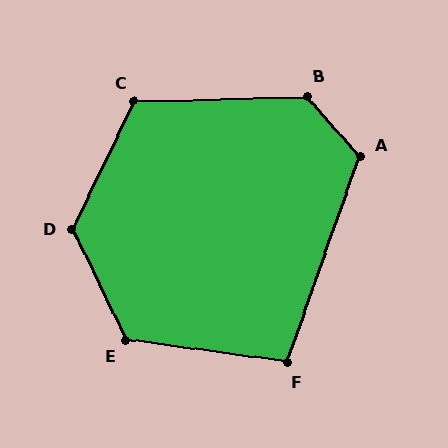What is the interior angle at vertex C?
Approximately 118 degrees (obtuse).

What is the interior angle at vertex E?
Approximately 124 degrees (obtuse).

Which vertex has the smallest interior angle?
F, at approximately 102 degrees.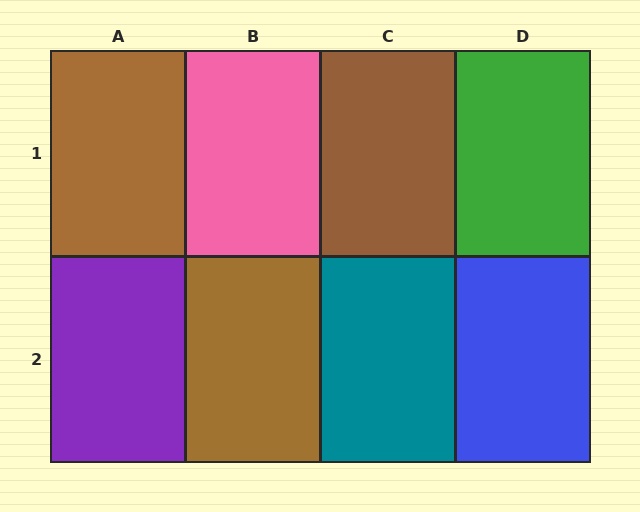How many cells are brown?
3 cells are brown.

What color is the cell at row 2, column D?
Blue.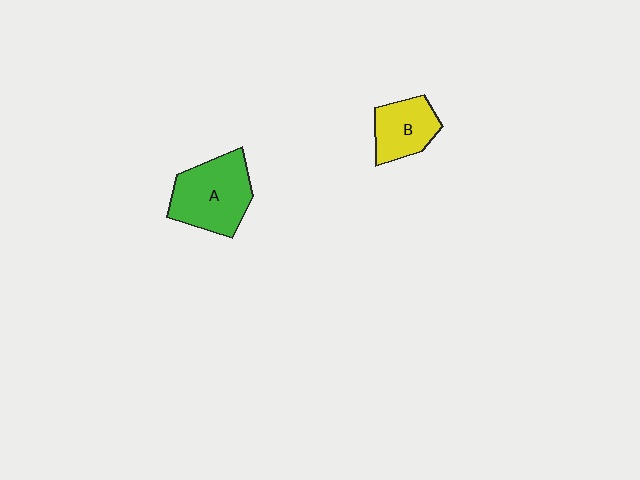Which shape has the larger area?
Shape A (green).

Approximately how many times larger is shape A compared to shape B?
Approximately 1.5 times.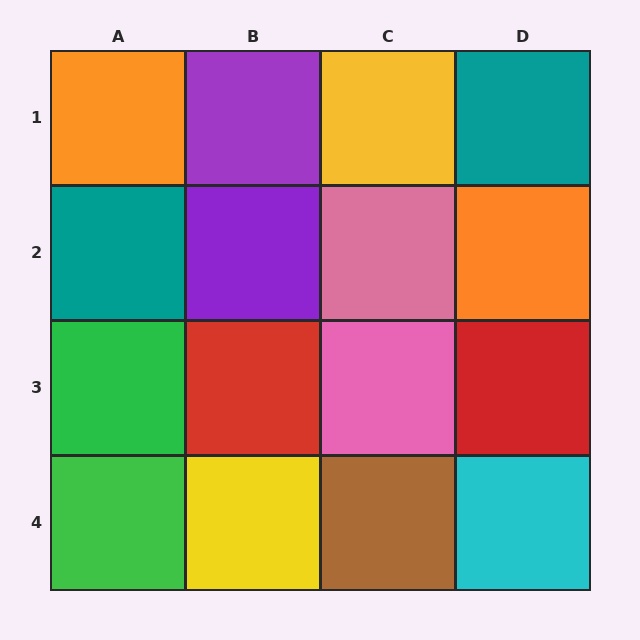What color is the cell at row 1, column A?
Orange.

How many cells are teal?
2 cells are teal.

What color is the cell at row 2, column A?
Teal.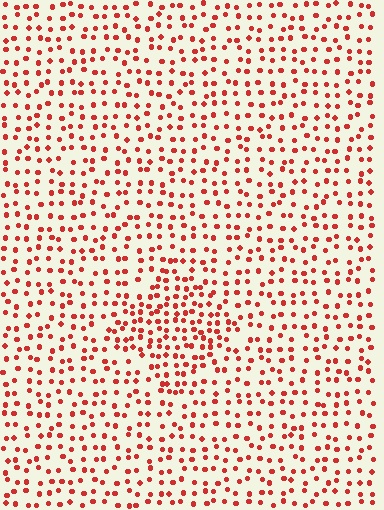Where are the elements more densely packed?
The elements are more densely packed inside the diamond boundary.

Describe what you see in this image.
The image contains small red elements arranged at two different densities. A diamond-shaped region is visible where the elements are more densely packed than the surrounding area.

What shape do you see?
I see a diamond.